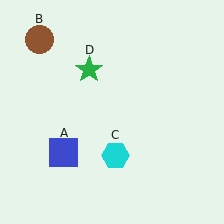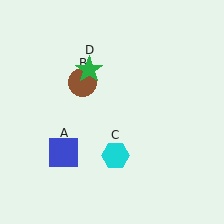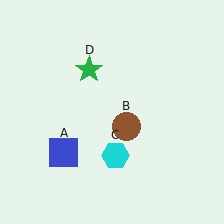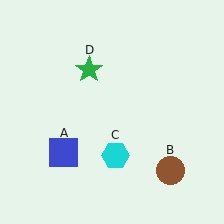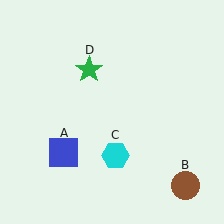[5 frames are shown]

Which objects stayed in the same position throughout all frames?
Blue square (object A) and cyan hexagon (object C) and green star (object D) remained stationary.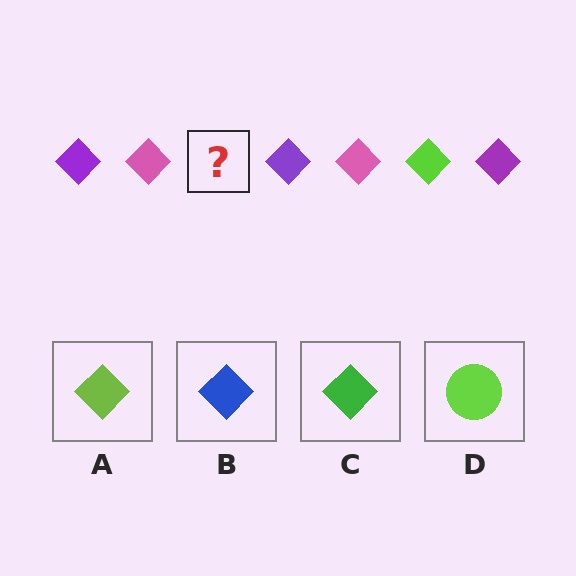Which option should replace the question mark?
Option A.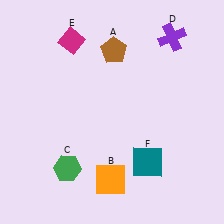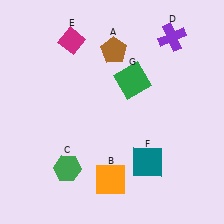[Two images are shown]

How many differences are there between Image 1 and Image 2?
There is 1 difference between the two images.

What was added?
A green square (G) was added in Image 2.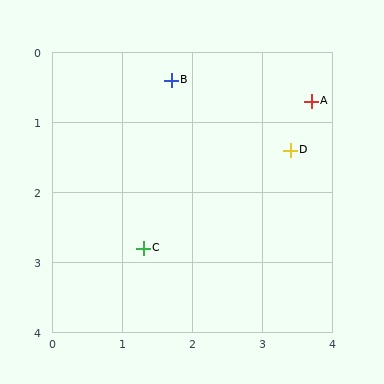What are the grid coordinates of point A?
Point A is at approximately (3.7, 0.7).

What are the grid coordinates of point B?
Point B is at approximately (1.7, 0.4).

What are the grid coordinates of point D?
Point D is at approximately (3.4, 1.4).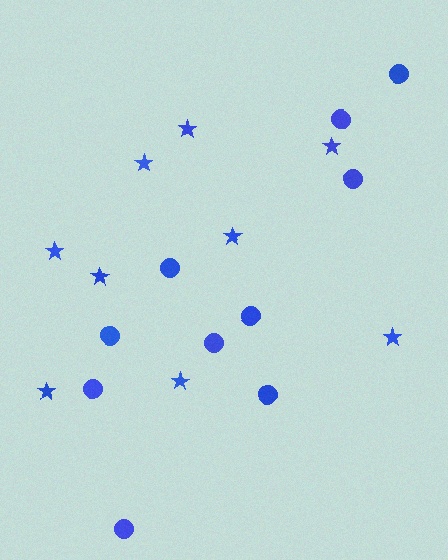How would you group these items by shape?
There are 2 groups: one group of stars (9) and one group of circles (10).